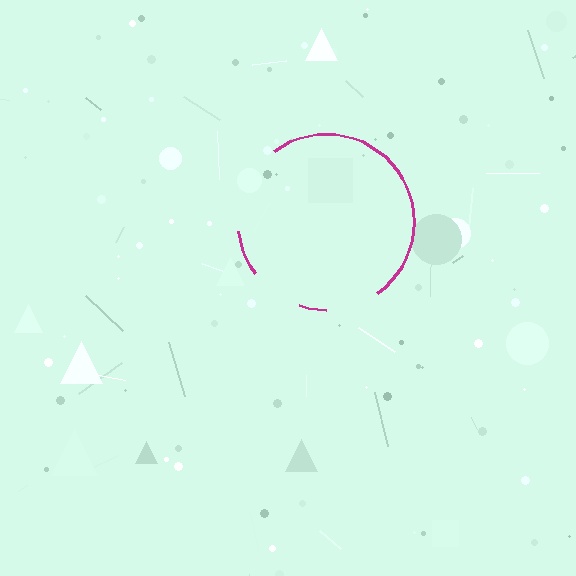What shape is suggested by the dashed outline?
The dashed outline suggests a circle.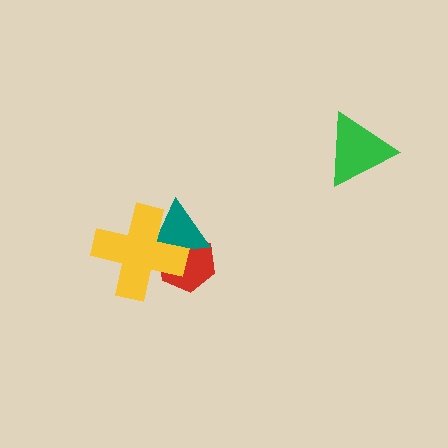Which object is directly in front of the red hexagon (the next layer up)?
The teal triangle is directly in front of the red hexagon.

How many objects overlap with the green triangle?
0 objects overlap with the green triangle.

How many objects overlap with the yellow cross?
2 objects overlap with the yellow cross.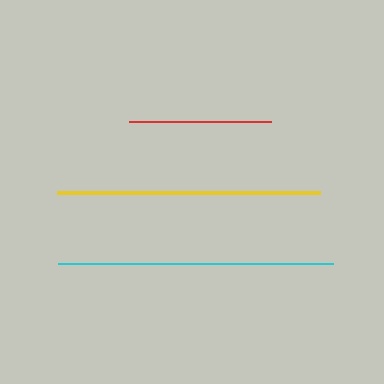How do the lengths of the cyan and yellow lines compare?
The cyan and yellow lines are approximately the same length.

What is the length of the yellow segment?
The yellow segment is approximately 264 pixels long.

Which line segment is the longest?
The cyan line is the longest at approximately 275 pixels.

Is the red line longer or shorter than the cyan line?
The cyan line is longer than the red line.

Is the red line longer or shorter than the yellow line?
The yellow line is longer than the red line.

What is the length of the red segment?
The red segment is approximately 142 pixels long.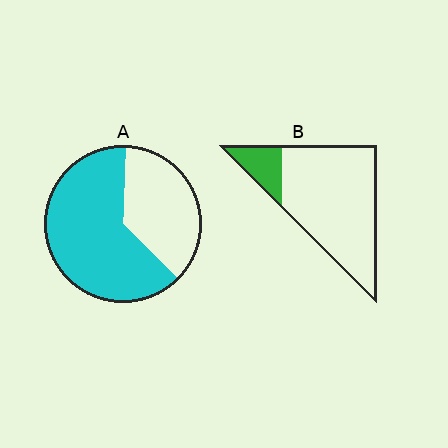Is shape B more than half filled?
No.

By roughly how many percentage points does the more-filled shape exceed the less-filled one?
By roughly 45 percentage points (A over B).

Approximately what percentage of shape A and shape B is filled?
A is approximately 65% and B is approximately 15%.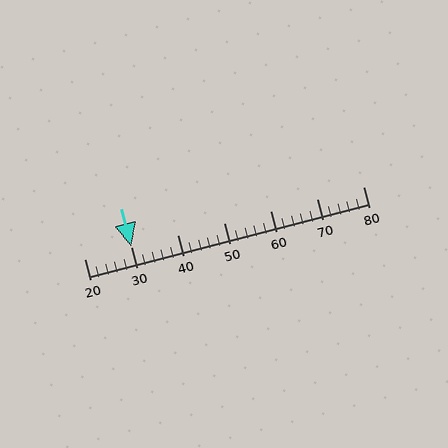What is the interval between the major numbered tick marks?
The major tick marks are spaced 10 units apart.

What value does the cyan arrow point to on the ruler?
The cyan arrow points to approximately 30.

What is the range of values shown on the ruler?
The ruler shows values from 20 to 80.